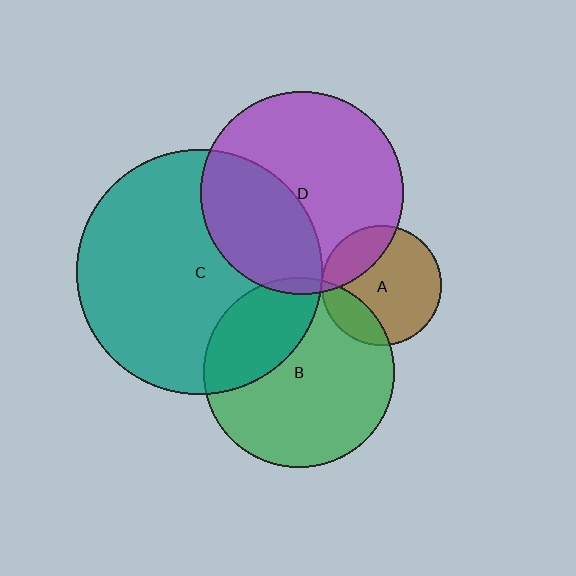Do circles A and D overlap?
Yes.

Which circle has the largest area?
Circle C (teal).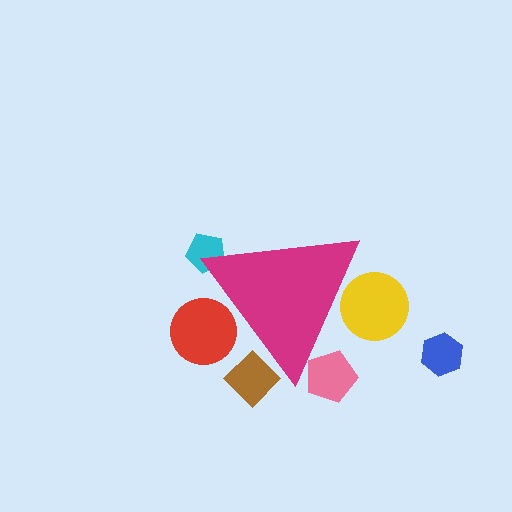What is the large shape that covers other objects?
A magenta triangle.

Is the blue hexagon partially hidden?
No, the blue hexagon is fully visible.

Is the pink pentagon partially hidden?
Yes, the pink pentagon is partially hidden behind the magenta triangle.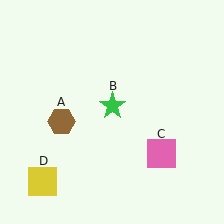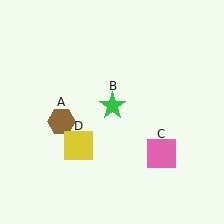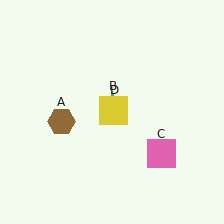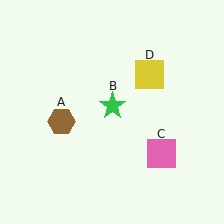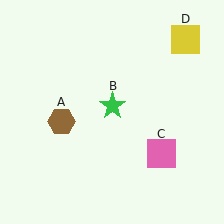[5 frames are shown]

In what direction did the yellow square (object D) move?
The yellow square (object D) moved up and to the right.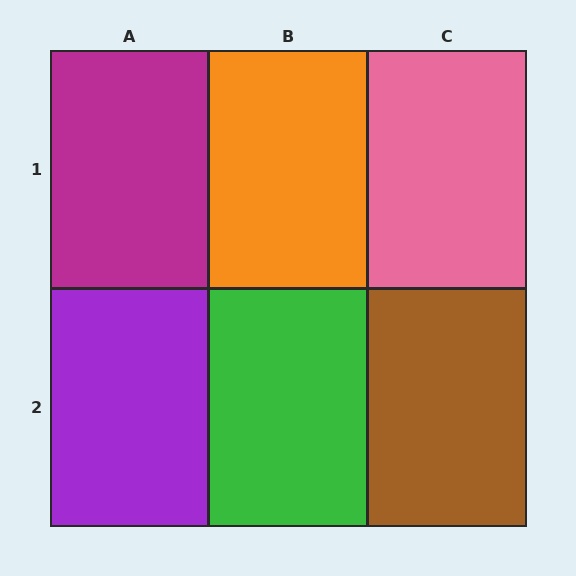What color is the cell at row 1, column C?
Pink.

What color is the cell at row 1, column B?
Orange.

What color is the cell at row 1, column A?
Magenta.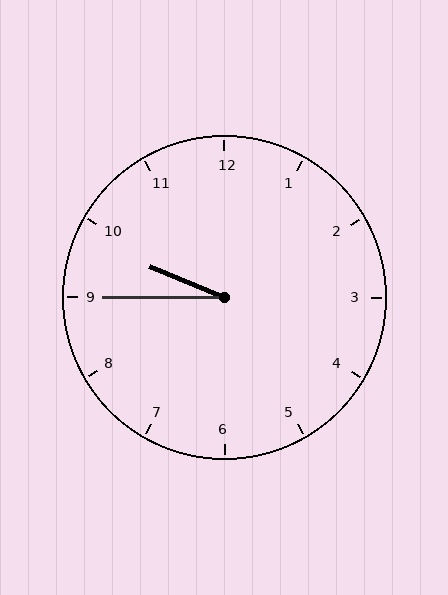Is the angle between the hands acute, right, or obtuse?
It is acute.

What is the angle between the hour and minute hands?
Approximately 22 degrees.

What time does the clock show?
9:45.